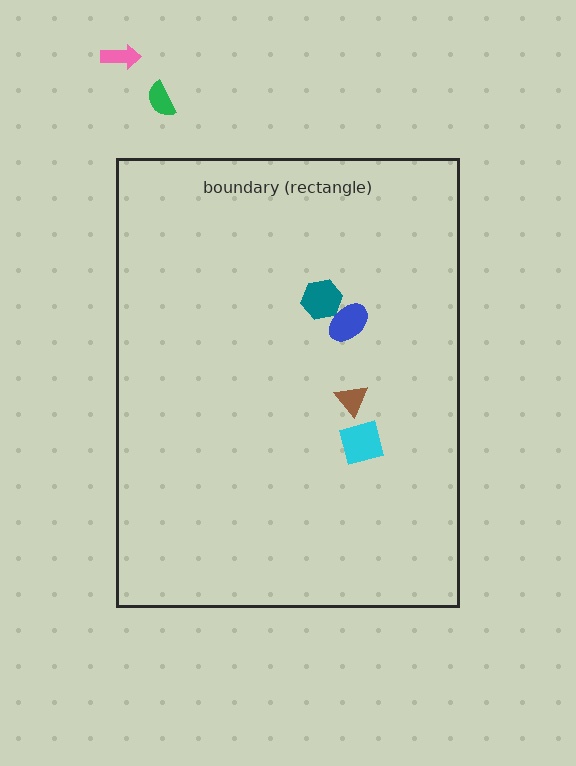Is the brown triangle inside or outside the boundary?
Inside.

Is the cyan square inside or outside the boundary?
Inside.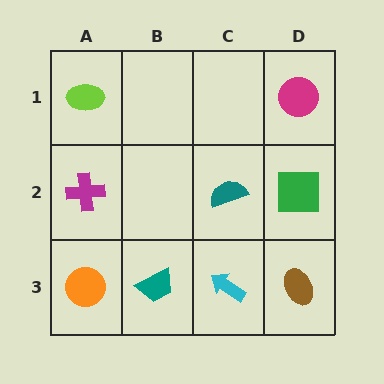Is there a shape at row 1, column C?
No, that cell is empty.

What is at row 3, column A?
An orange circle.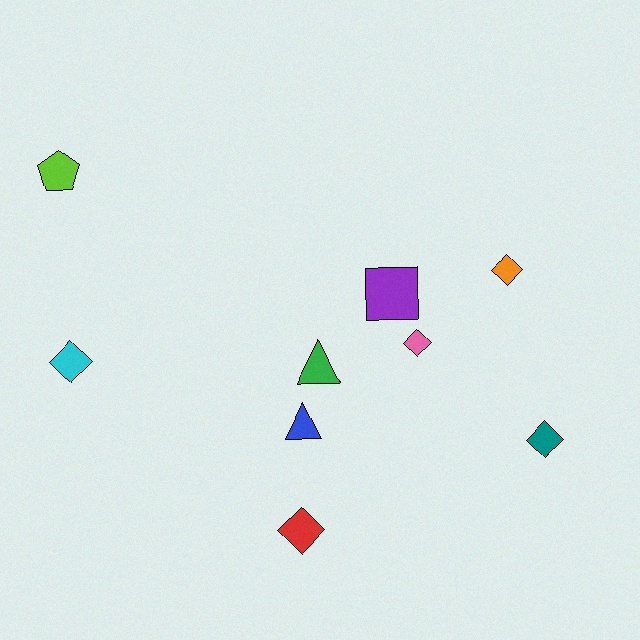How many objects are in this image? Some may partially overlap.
There are 9 objects.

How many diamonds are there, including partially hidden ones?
There are 5 diamonds.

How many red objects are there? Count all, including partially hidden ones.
There is 1 red object.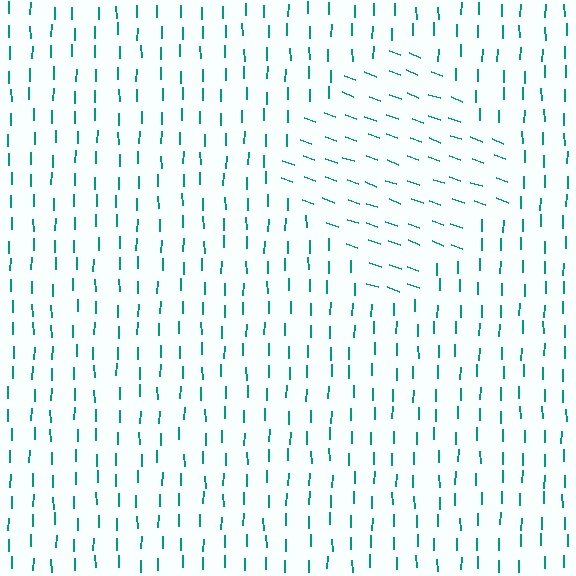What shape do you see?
I see a diamond.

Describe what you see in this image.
The image is filled with small teal line segments. A diamond region in the image has lines oriented differently from the surrounding lines, creating a visible texture boundary.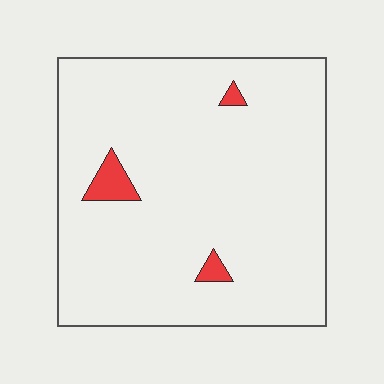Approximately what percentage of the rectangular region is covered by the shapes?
Approximately 5%.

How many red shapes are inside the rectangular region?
3.